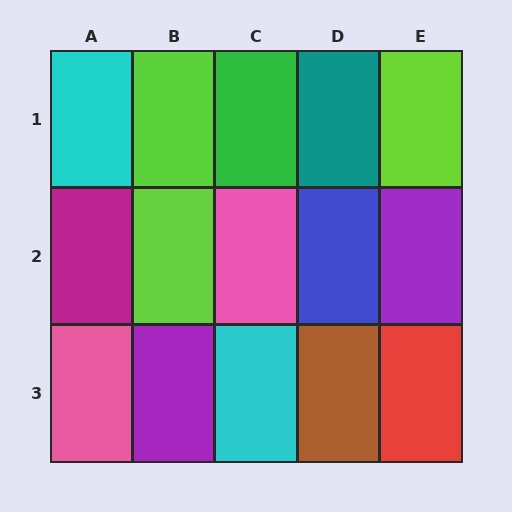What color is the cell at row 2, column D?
Blue.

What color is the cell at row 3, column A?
Pink.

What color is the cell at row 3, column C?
Cyan.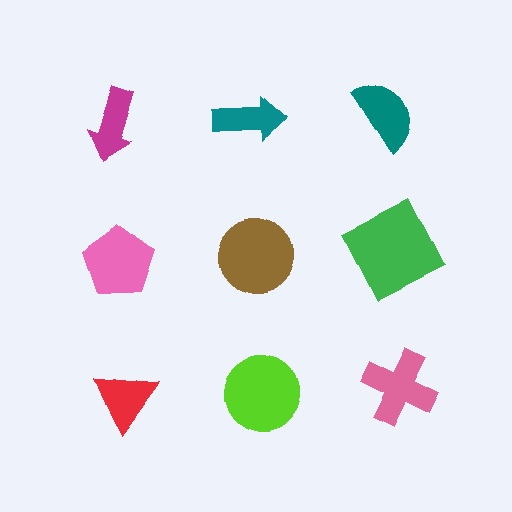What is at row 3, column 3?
A pink cross.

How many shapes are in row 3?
3 shapes.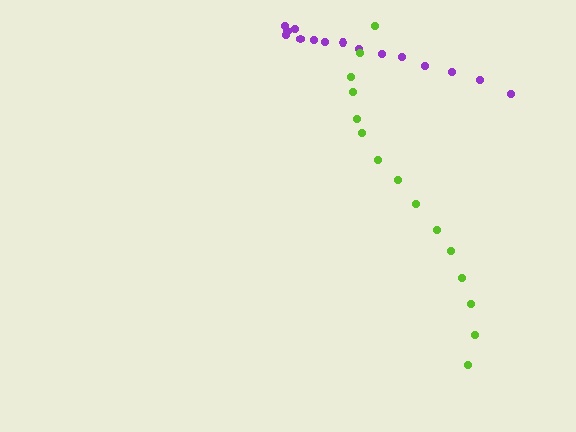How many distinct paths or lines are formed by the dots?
There are 2 distinct paths.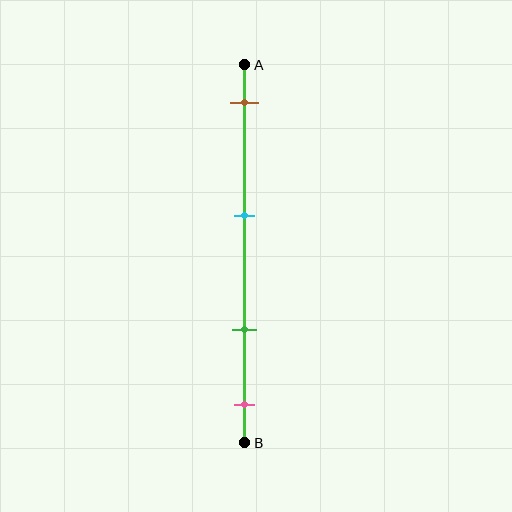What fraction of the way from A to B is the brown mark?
The brown mark is approximately 10% (0.1) of the way from A to B.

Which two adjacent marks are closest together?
The green and pink marks are the closest adjacent pair.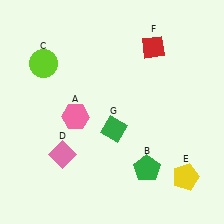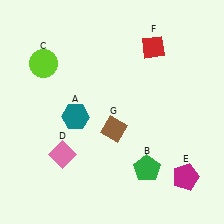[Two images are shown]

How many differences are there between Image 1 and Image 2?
There are 3 differences between the two images.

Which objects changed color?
A changed from pink to teal. E changed from yellow to magenta. G changed from green to brown.